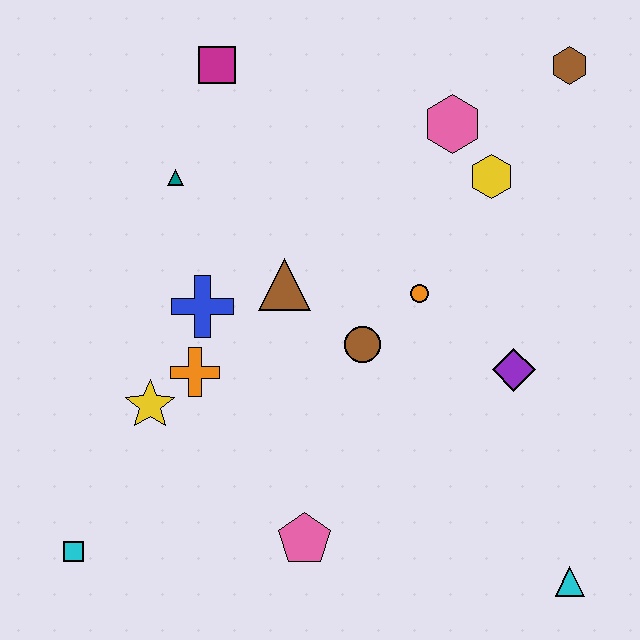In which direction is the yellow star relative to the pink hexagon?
The yellow star is to the left of the pink hexagon.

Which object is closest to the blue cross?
The orange cross is closest to the blue cross.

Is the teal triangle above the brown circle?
Yes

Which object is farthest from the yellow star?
The brown hexagon is farthest from the yellow star.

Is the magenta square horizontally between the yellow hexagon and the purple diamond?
No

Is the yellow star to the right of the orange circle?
No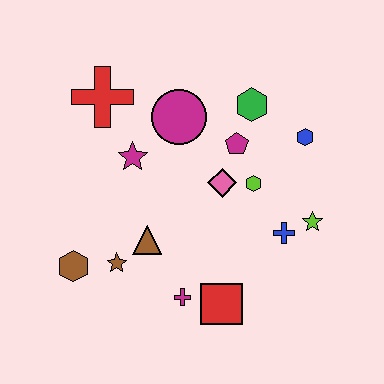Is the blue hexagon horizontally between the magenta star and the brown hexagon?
No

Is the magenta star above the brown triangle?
Yes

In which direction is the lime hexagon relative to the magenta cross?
The lime hexagon is above the magenta cross.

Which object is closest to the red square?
The magenta cross is closest to the red square.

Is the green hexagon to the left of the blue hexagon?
Yes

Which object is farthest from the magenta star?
The lime star is farthest from the magenta star.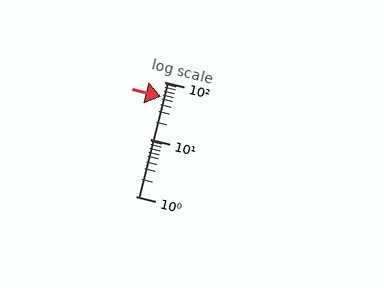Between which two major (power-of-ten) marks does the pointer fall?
The pointer is between 10 and 100.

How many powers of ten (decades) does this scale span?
The scale spans 2 decades, from 1 to 100.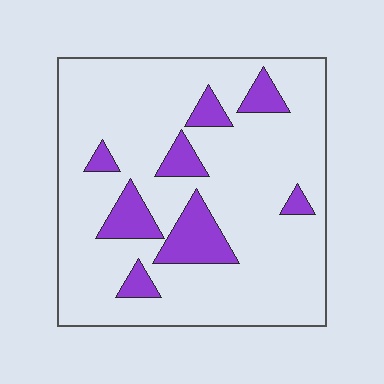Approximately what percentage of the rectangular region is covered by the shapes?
Approximately 15%.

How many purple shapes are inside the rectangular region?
8.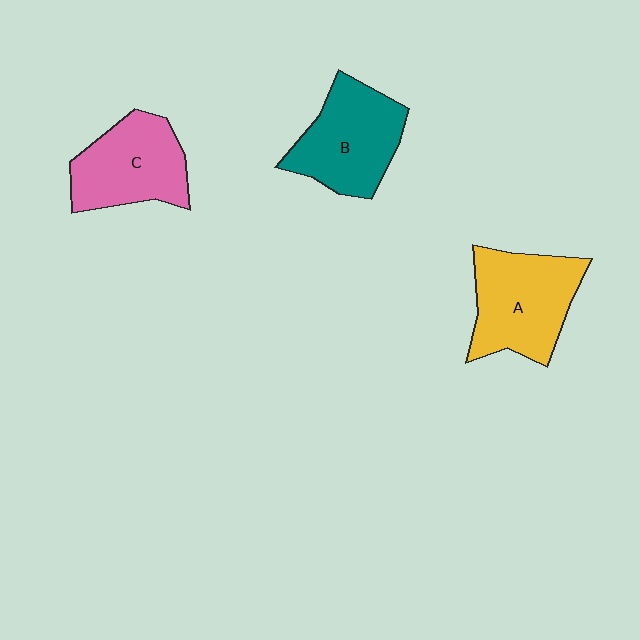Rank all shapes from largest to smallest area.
From largest to smallest: A (yellow), B (teal), C (pink).